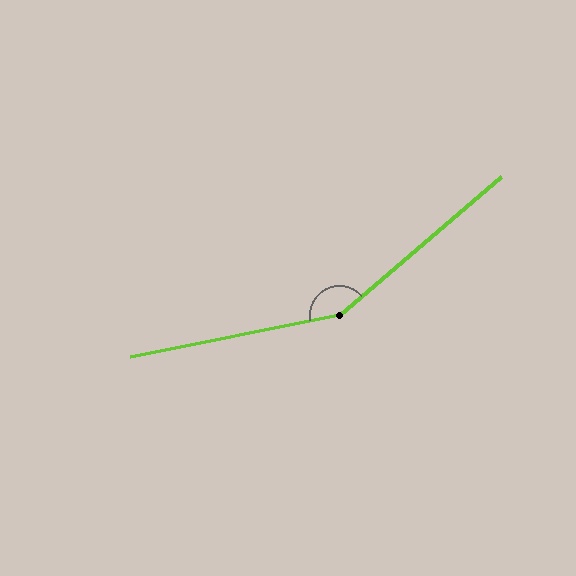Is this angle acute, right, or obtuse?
It is obtuse.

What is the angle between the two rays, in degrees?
Approximately 151 degrees.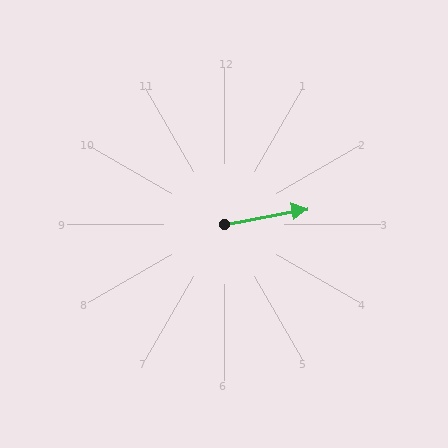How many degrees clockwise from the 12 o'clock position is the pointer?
Approximately 79 degrees.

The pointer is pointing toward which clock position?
Roughly 3 o'clock.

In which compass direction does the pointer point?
East.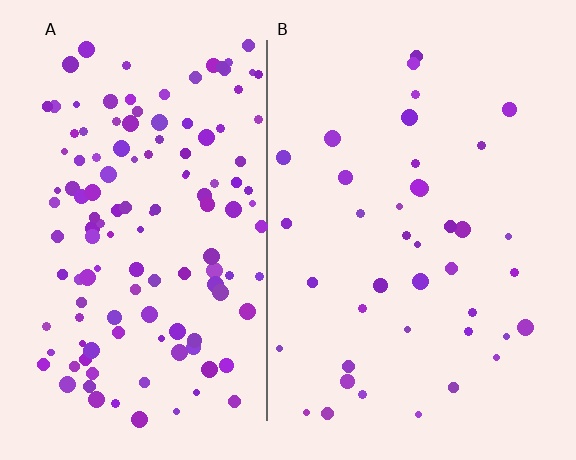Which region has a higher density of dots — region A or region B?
A (the left).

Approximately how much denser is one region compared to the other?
Approximately 3.3× — region A over region B.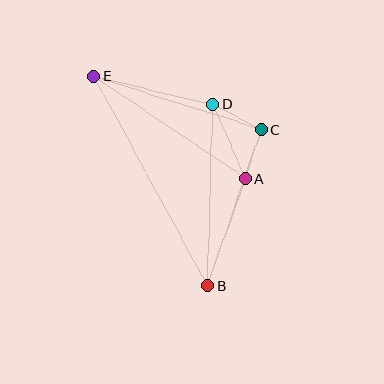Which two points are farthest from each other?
Points B and E are farthest from each other.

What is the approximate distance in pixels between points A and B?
The distance between A and B is approximately 114 pixels.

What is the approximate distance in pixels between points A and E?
The distance between A and E is approximately 182 pixels.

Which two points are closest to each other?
Points A and C are closest to each other.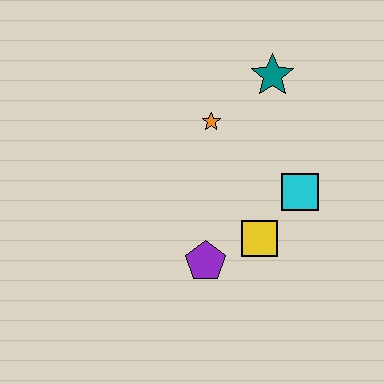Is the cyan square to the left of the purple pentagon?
No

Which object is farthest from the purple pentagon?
The teal star is farthest from the purple pentagon.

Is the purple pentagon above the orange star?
No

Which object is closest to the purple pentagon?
The yellow square is closest to the purple pentagon.